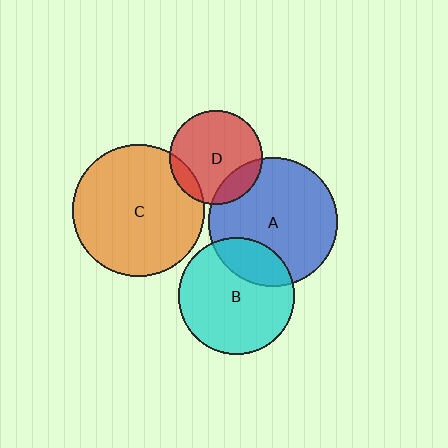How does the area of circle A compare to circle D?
Approximately 1.9 times.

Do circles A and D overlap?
Yes.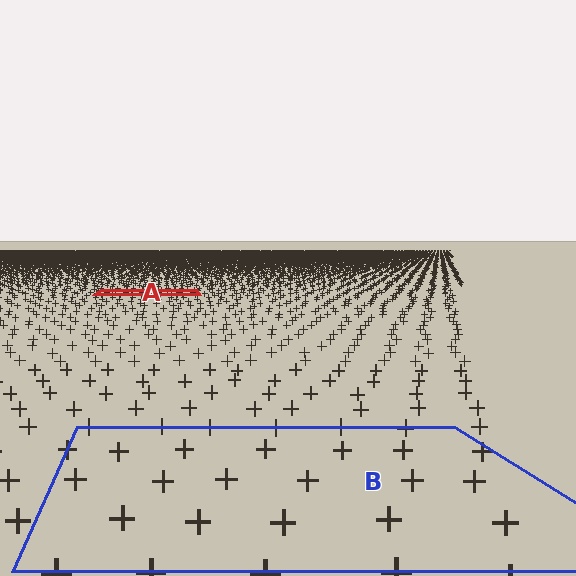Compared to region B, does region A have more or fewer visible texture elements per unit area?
Region A has more texture elements per unit area — they are packed more densely because it is farther away.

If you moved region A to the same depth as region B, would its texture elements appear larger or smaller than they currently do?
They would appear larger. At a closer depth, the same texture elements are projected at a bigger on-screen size.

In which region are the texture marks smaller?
The texture marks are smaller in region A, because it is farther away.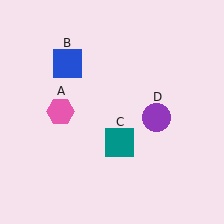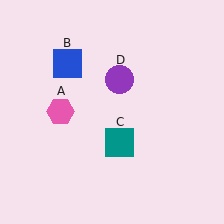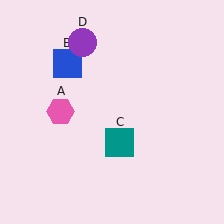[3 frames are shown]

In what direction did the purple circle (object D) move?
The purple circle (object D) moved up and to the left.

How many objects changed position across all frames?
1 object changed position: purple circle (object D).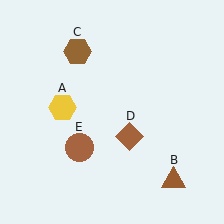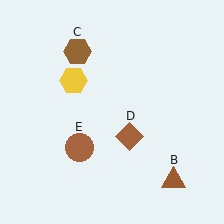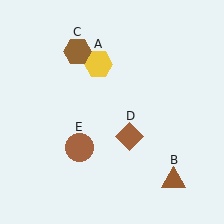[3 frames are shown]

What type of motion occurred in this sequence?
The yellow hexagon (object A) rotated clockwise around the center of the scene.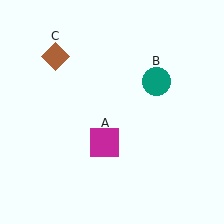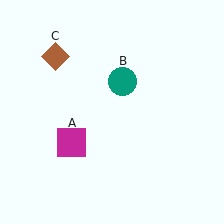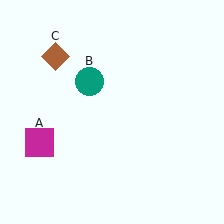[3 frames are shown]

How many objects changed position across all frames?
2 objects changed position: magenta square (object A), teal circle (object B).